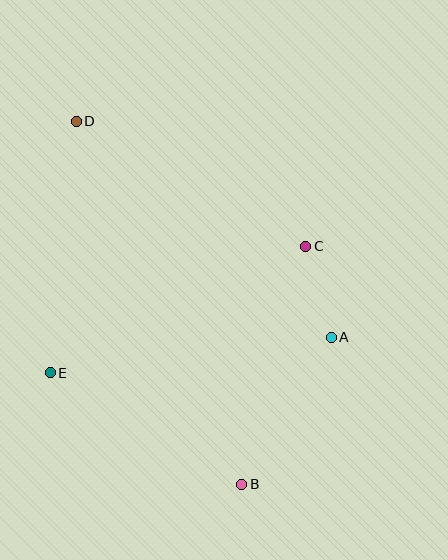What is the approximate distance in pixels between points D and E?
The distance between D and E is approximately 253 pixels.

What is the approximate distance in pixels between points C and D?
The distance between C and D is approximately 262 pixels.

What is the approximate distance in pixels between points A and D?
The distance between A and D is approximately 334 pixels.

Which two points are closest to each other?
Points A and C are closest to each other.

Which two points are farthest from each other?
Points B and D are farthest from each other.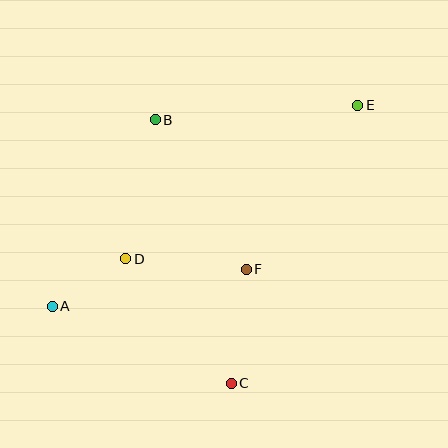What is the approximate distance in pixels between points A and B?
The distance between A and B is approximately 213 pixels.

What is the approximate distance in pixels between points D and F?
The distance between D and F is approximately 121 pixels.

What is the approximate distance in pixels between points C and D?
The distance between C and D is approximately 163 pixels.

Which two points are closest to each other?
Points A and D are closest to each other.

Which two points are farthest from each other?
Points A and E are farthest from each other.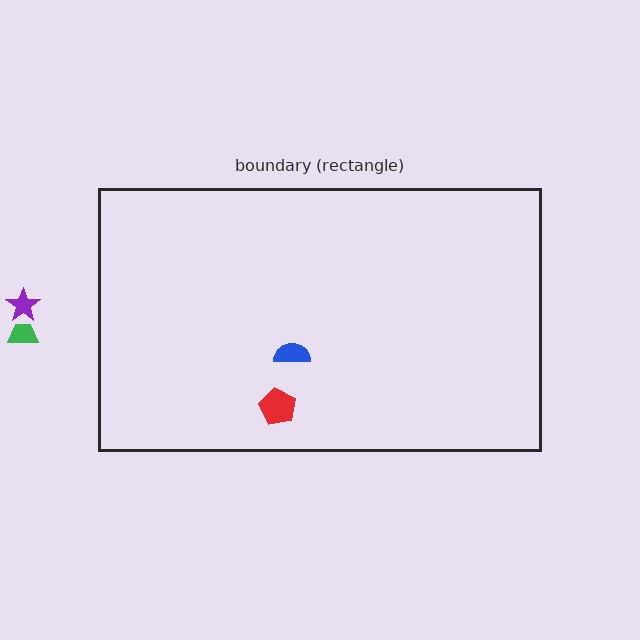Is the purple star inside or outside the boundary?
Outside.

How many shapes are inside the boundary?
2 inside, 2 outside.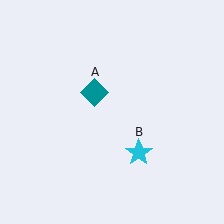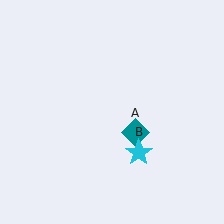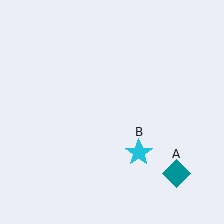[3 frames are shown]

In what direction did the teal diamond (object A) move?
The teal diamond (object A) moved down and to the right.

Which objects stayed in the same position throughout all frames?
Cyan star (object B) remained stationary.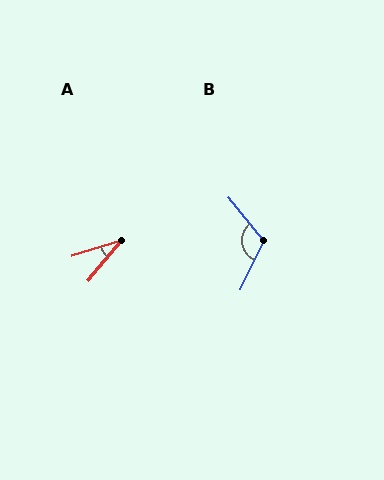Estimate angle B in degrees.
Approximately 116 degrees.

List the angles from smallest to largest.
A (33°), B (116°).